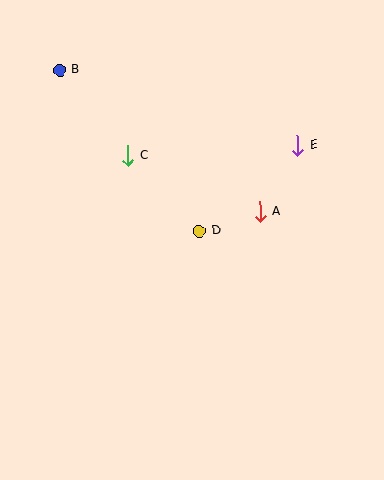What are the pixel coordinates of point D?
Point D is at (199, 231).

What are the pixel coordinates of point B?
Point B is at (60, 70).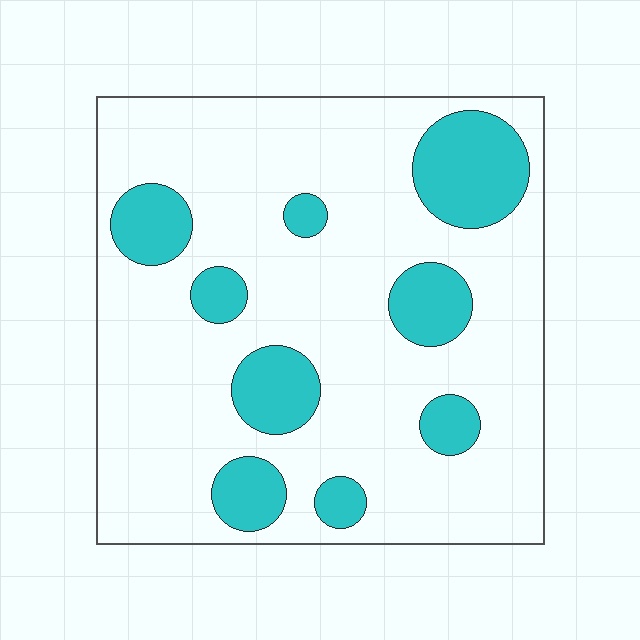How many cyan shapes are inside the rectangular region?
9.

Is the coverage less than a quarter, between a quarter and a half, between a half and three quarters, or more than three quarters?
Less than a quarter.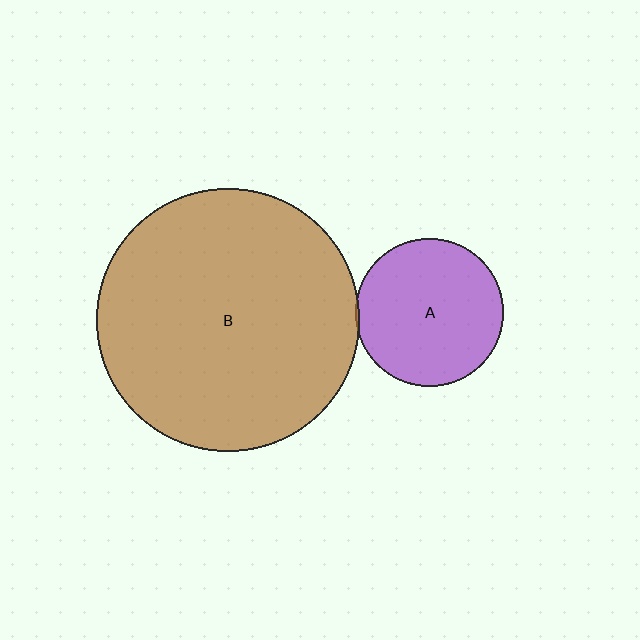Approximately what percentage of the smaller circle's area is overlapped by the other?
Approximately 5%.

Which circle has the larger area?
Circle B (brown).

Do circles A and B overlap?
Yes.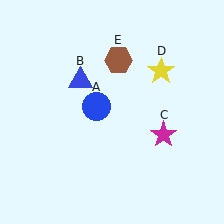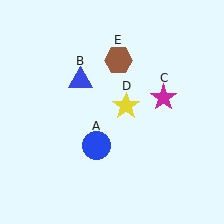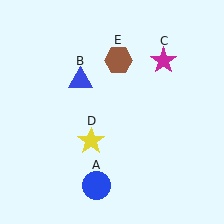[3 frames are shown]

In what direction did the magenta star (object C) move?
The magenta star (object C) moved up.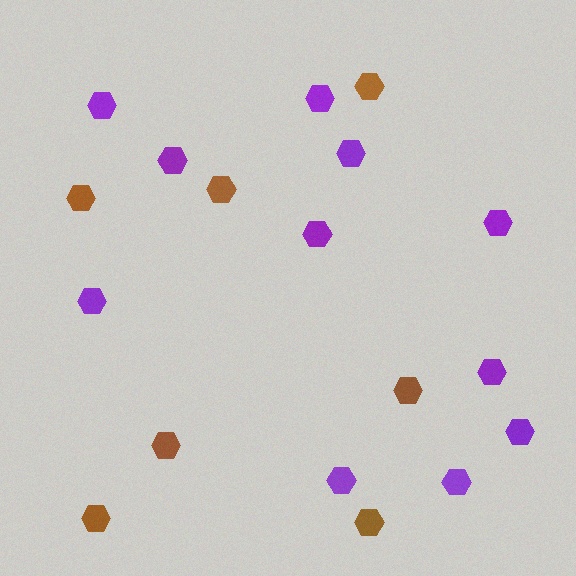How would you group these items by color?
There are 2 groups: one group of purple hexagons (11) and one group of brown hexagons (7).